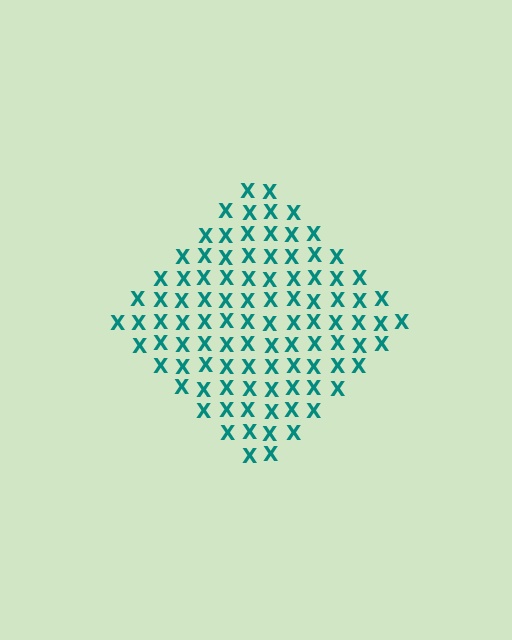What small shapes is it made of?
It is made of small letter X's.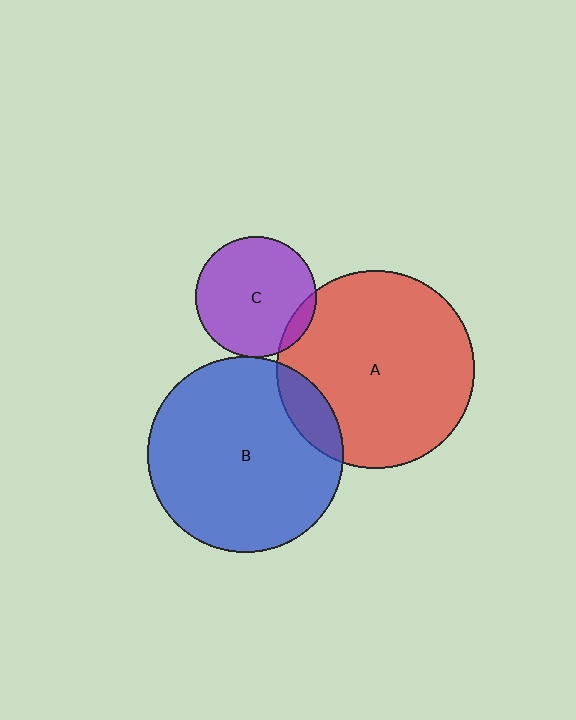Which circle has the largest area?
Circle A (red).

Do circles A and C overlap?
Yes.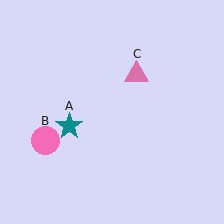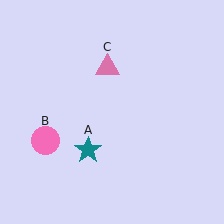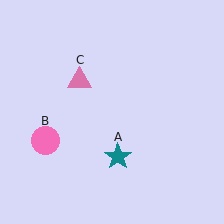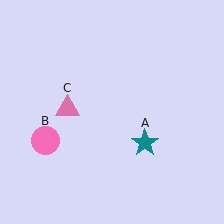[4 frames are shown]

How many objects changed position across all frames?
2 objects changed position: teal star (object A), pink triangle (object C).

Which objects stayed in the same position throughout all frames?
Pink circle (object B) remained stationary.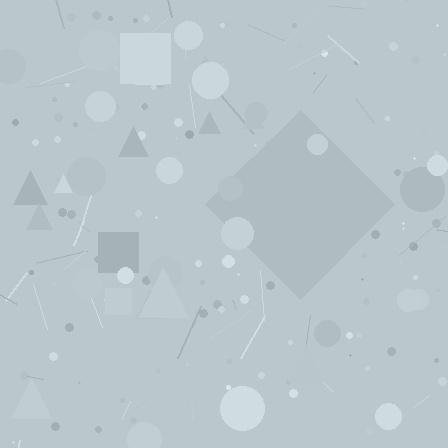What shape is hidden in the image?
A diamond is hidden in the image.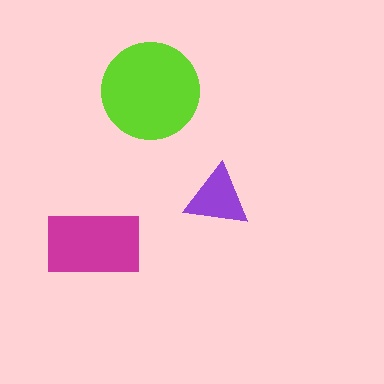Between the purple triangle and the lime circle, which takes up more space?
The lime circle.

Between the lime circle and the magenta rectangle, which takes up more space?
The lime circle.